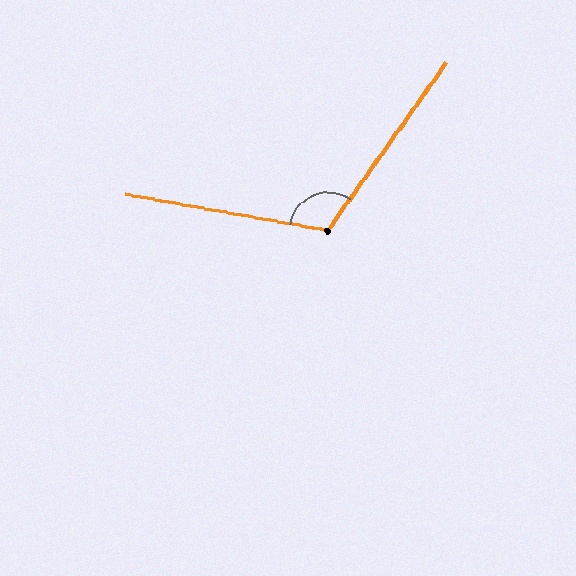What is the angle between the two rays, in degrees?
Approximately 115 degrees.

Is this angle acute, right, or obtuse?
It is obtuse.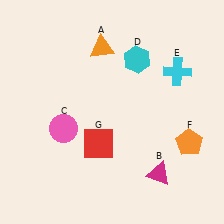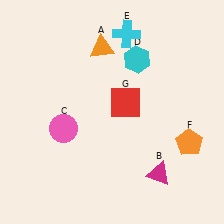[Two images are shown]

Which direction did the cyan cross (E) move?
The cyan cross (E) moved left.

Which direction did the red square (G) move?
The red square (G) moved up.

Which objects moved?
The objects that moved are: the cyan cross (E), the red square (G).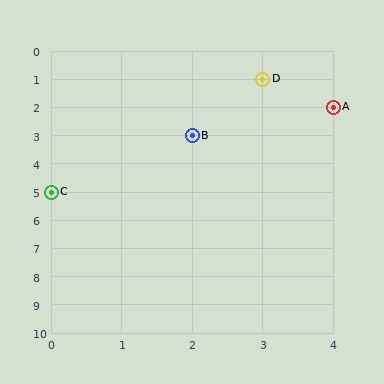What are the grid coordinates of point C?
Point C is at grid coordinates (0, 5).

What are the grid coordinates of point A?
Point A is at grid coordinates (4, 2).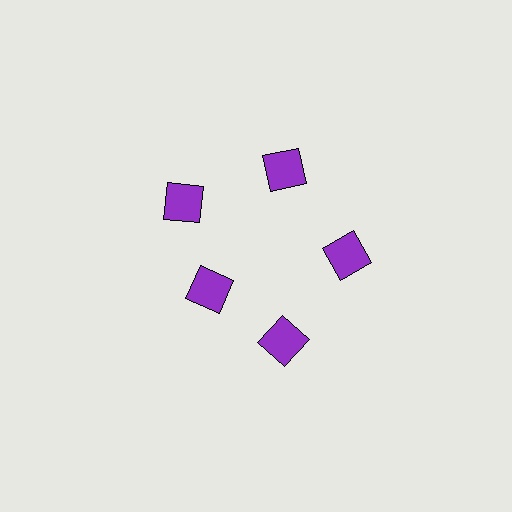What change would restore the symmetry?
The symmetry would be restored by moving it outward, back onto the ring so that all 5 squares sit at equal angles and equal distance from the center.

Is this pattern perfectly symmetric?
No. The 5 purple squares are arranged in a ring, but one element near the 8 o'clock position is pulled inward toward the center, breaking the 5-fold rotational symmetry.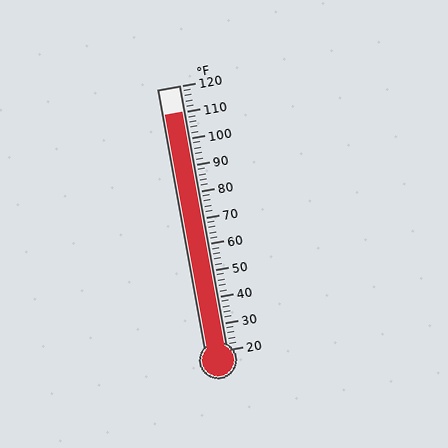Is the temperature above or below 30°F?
The temperature is above 30°F.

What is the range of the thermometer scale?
The thermometer scale ranges from 20°F to 120°F.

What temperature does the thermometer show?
The thermometer shows approximately 110°F.